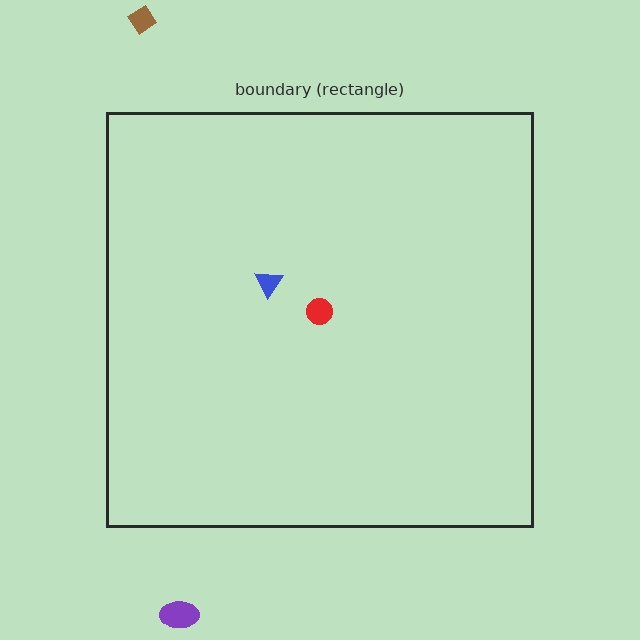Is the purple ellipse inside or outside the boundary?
Outside.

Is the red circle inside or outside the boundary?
Inside.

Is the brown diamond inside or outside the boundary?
Outside.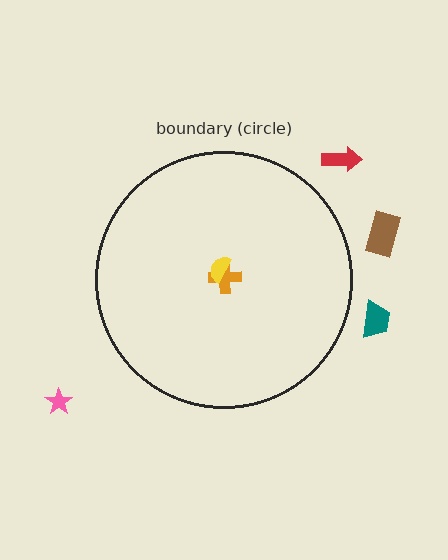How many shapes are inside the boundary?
2 inside, 4 outside.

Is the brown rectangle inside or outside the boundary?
Outside.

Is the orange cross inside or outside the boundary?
Inside.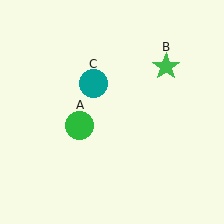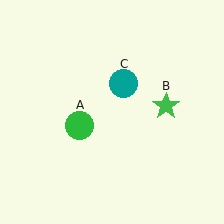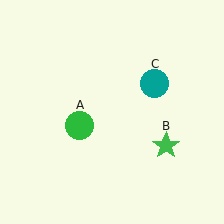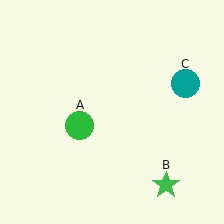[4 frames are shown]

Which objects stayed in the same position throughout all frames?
Green circle (object A) remained stationary.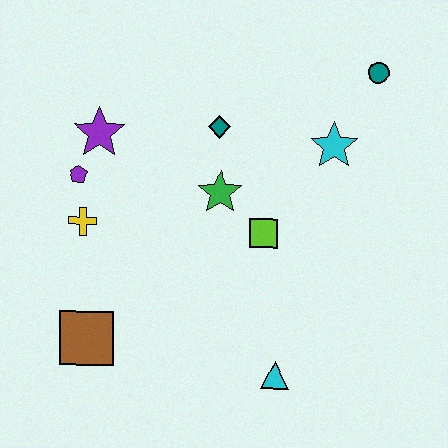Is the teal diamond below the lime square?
No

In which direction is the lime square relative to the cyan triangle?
The lime square is above the cyan triangle.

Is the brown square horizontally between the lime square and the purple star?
No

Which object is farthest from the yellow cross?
The teal circle is farthest from the yellow cross.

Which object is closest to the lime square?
The green star is closest to the lime square.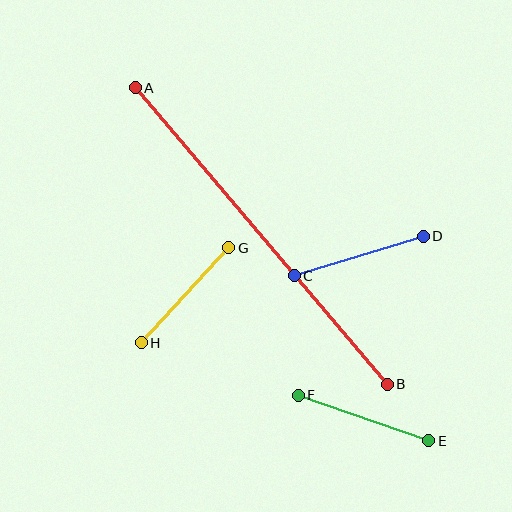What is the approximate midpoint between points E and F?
The midpoint is at approximately (364, 418) pixels.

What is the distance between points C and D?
The distance is approximately 135 pixels.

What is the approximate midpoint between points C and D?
The midpoint is at approximately (359, 256) pixels.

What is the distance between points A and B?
The distance is approximately 389 pixels.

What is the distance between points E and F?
The distance is approximately 138 pixels.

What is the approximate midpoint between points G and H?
The midpoint is at approximately (185, 295) pixels.